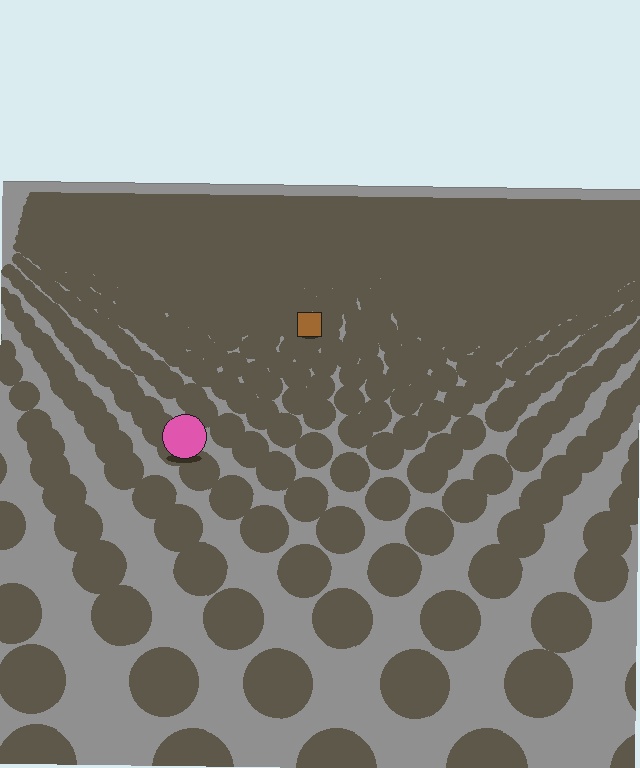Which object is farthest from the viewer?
The brown square is farthest from the viewer. It appears smaller and the ground texture around it is denser.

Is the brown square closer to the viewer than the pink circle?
No. The pink circle is closer — you can tell from the texture gradient: the ground texture is coarser near it.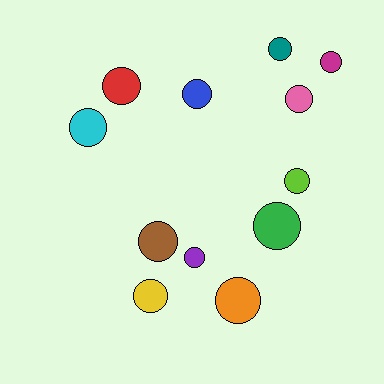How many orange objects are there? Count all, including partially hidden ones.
There is 1 orange object.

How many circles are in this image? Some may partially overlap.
There are 12 circles.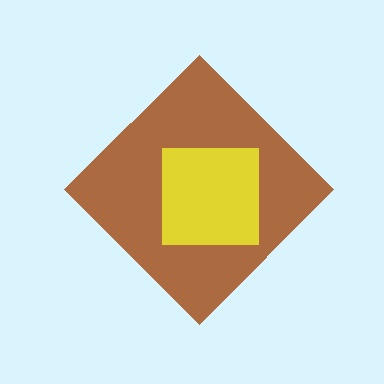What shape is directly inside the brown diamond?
The yellow square.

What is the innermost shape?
The yellow square.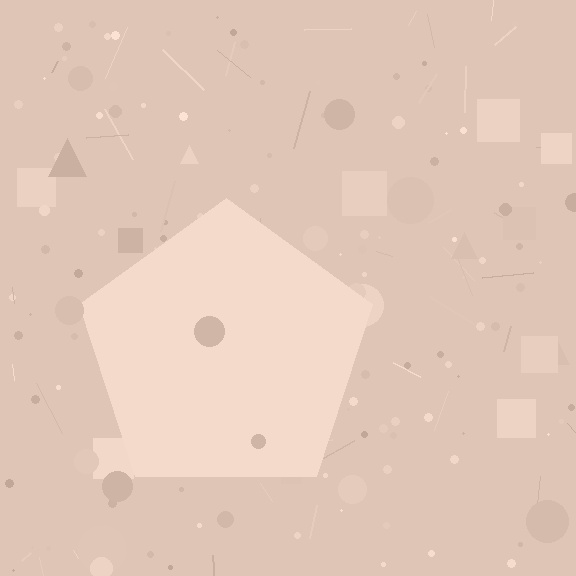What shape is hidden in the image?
A pentagon is hidden in the image.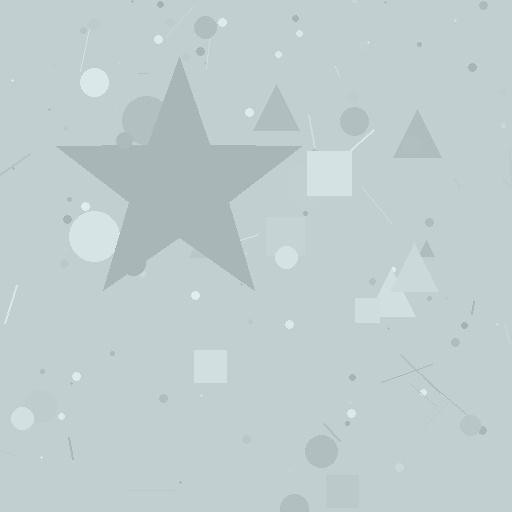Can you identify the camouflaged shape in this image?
The camouflaged shape is a star.